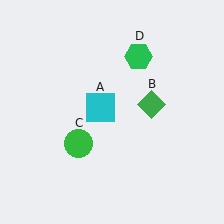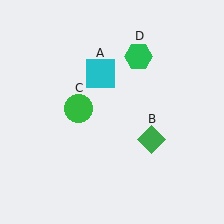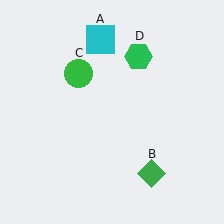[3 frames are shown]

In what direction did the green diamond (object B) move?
The green diamond (object B) moved down.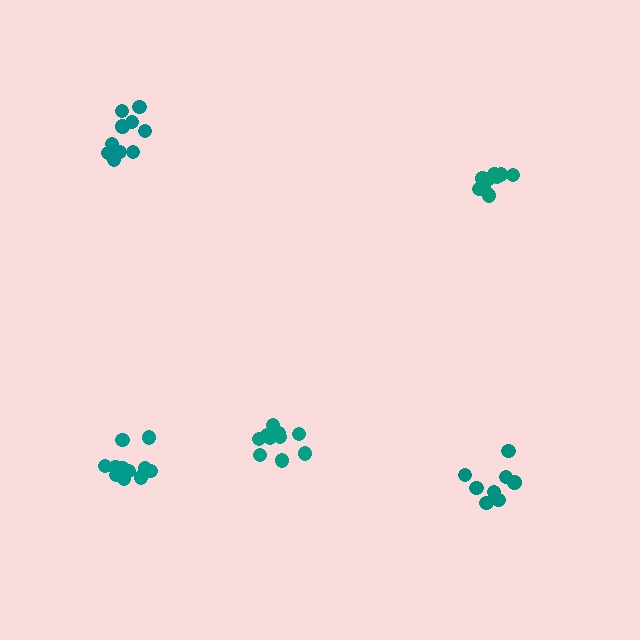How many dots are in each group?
Group 1: 8 dots, Group 2: 13 dots, Group 3: 10 dots, Group 4: 11 dots, Group 5: 10 dots (52 total).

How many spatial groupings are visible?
There are 5 spatial groupings.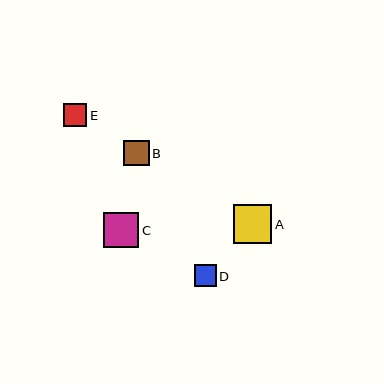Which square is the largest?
Square A is the largest with a size of approximately 39 pixels.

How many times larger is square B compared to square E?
Square B is approximately 1.1 times the size of square E.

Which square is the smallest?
Square D is the smallest with a size of approximately 21 pixels.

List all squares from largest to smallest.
From largest to smallest: A, C, B, E, D.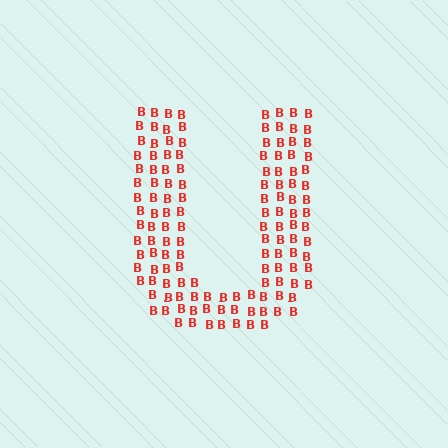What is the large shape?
The large shape is the letter U.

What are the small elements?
The small elements are letter B's.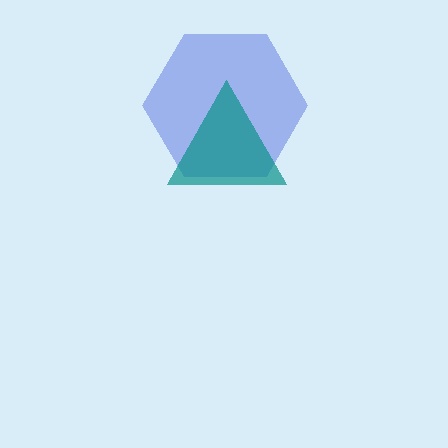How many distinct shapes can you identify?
There are 2 distinct shapes: a blue hexagon, a teal triangle.